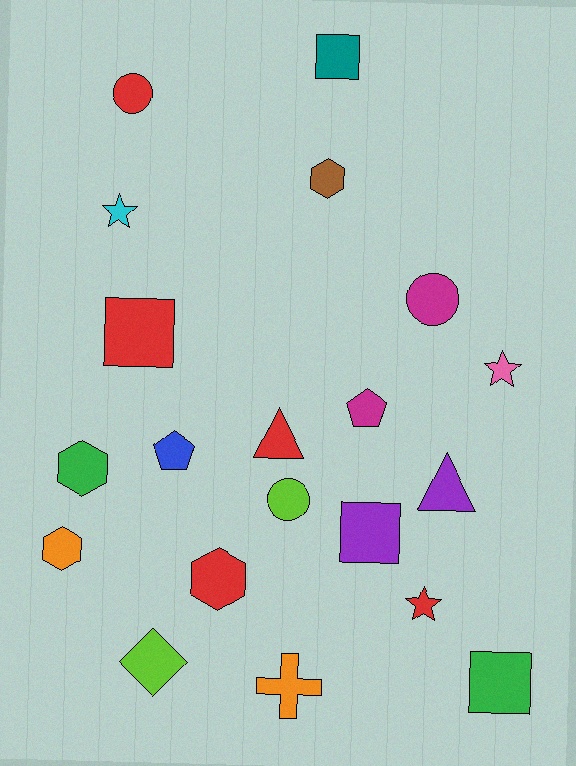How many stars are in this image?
There are 3 stars.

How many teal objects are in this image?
There is 1 teal object.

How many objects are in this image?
There are 20 objects.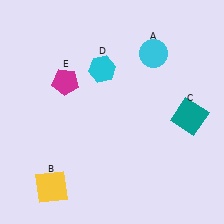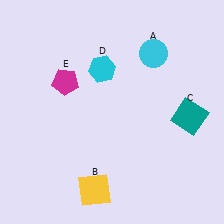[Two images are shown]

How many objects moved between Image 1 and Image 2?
1 object moved between the two images.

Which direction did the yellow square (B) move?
The yellow square (B) moved right.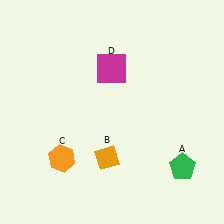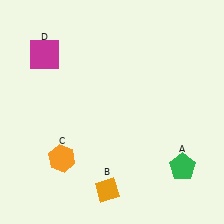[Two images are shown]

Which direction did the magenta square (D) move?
The magenta square (D) moved left.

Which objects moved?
The objects that moved are: the orange diamond (B), the magenta square (D).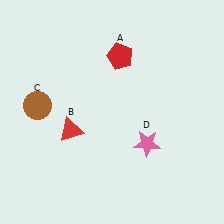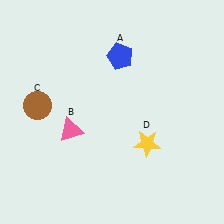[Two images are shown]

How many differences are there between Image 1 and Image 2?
There are 3 differences between the two images.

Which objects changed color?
A changed from red to blue. B changed from red to pink. D changed from pink to yellow.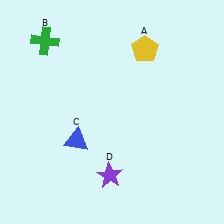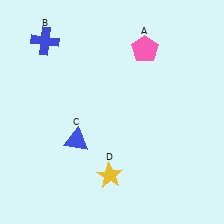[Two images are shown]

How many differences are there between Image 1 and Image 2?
There are 3 differences between the two images.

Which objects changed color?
A changed from yellow to pink. B changed from green to blue. D changed from purple to yellow.